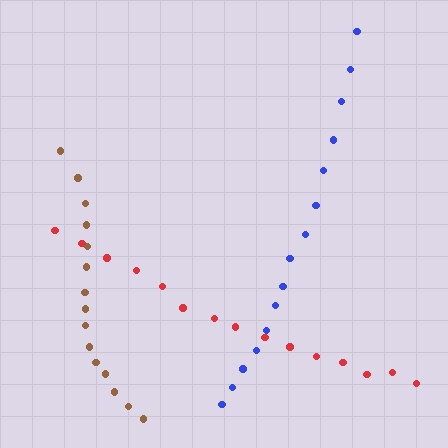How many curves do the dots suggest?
There are 3 distinct paths.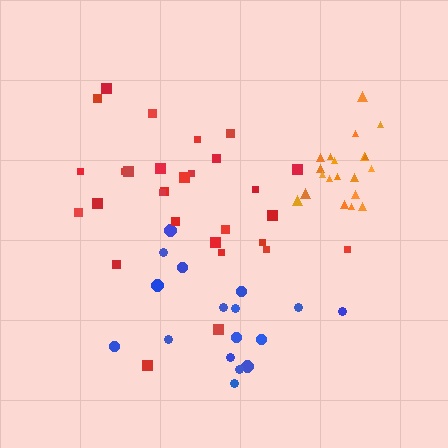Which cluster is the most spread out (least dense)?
Red.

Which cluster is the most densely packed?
Orange.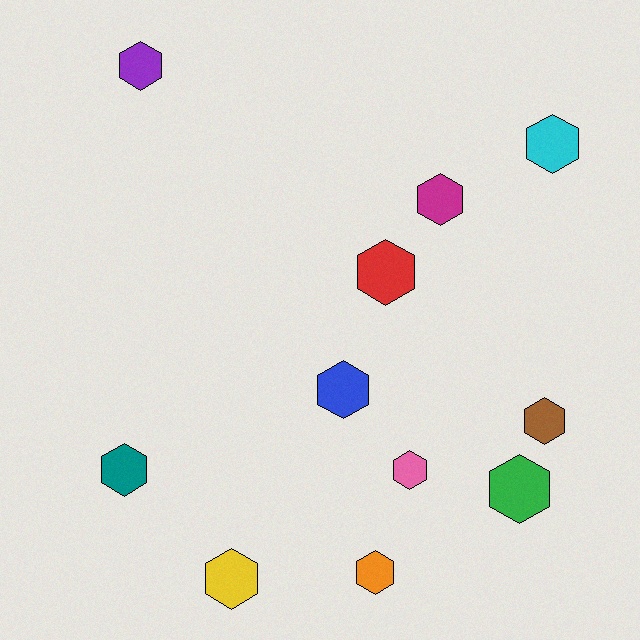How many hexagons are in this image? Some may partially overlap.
There are 11 hexagons.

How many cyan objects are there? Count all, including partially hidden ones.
There is 1 cyan object.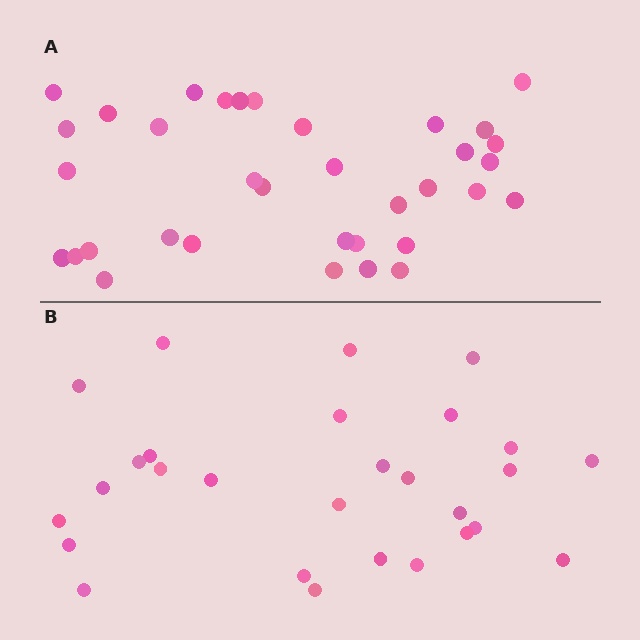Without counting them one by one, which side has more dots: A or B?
Region A (the top region) has more dots.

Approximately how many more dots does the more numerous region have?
Region A has roughly 8 or so more dots than region B.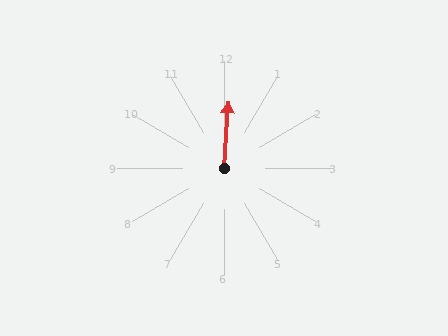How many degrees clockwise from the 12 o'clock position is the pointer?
Approximately 4 degrees.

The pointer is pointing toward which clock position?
Roughly 12 o'clock.